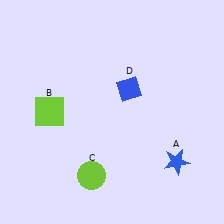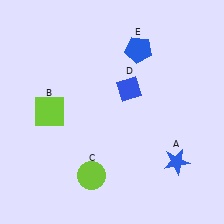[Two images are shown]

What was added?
A blue pentagon (E) was added in Image 2.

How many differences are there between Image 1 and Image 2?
There is 1 difference between the two images.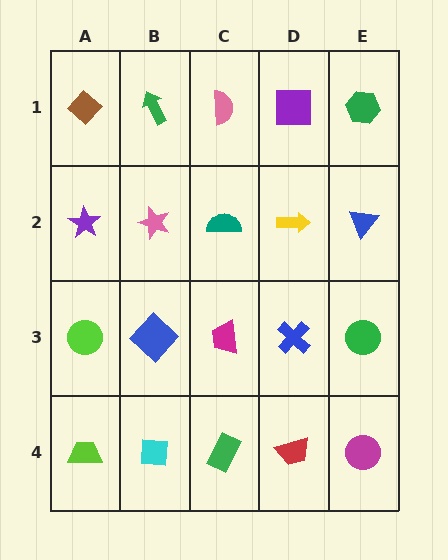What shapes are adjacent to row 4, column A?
A lime circle (row 3, column A), a cyan square (row 4, column B).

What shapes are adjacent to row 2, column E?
A green hexagon (row 1, column E), a green circle (row 3, column E), a yellow arrow (row 2, column D).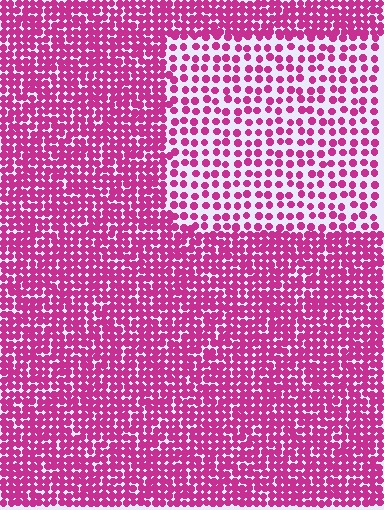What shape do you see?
I see a rectangle.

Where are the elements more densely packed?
The elements are more densely packed outside the rectangle boundary.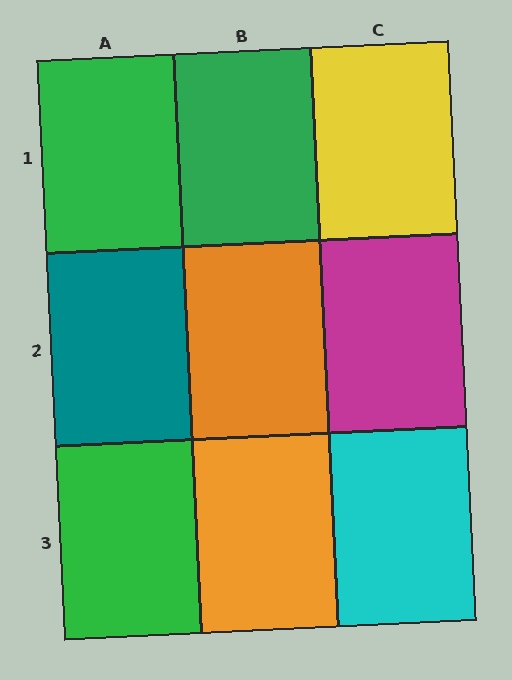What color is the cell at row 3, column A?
Green.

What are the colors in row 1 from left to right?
Green, green, yellow.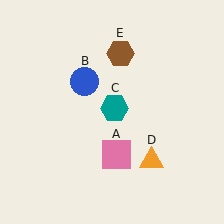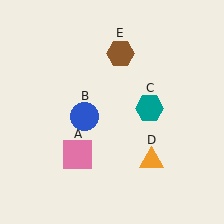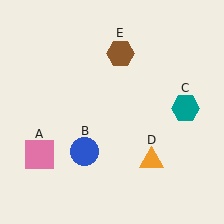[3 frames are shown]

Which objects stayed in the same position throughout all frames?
Orange triangle (object D) and brown hexagon (object E) remained stationary.